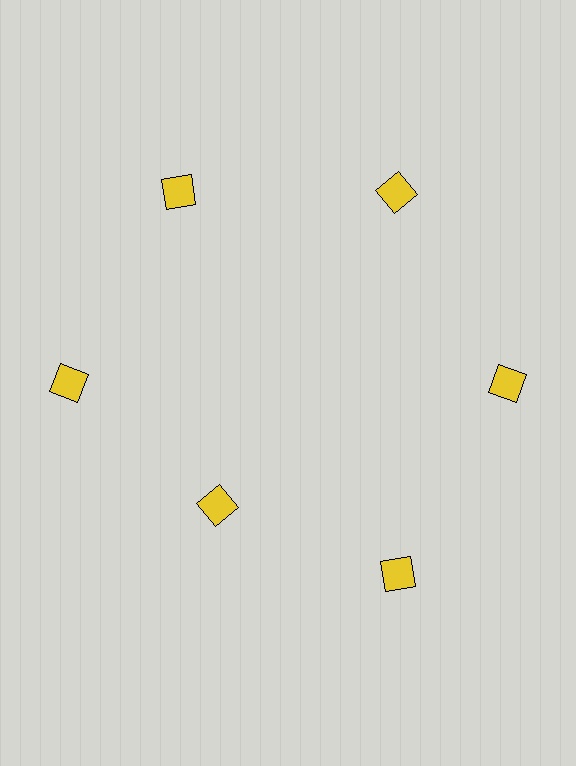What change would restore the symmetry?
The symmetry would be restored by moving it outward, back onto the ring so that all 6 squares sit at equal angles and equal distance from the center.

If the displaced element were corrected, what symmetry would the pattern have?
It would have 6-fold rotational symmetry — the pattern would map onto itself every 60 degrees.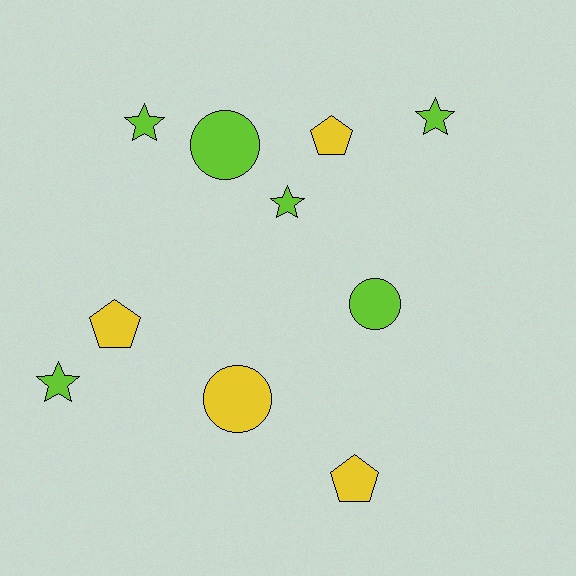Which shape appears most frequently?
Star, with 4 objects.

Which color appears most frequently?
Lime, with 6 objects.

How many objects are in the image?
There are 10 objects.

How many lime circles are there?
There are 2 lime circles.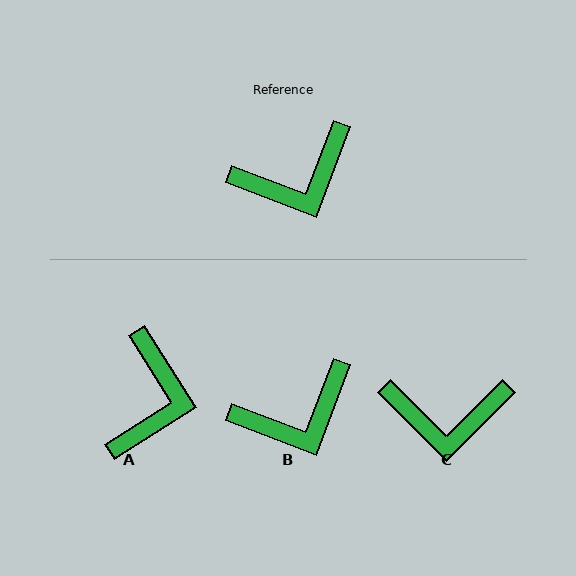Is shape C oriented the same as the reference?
No, it is off by about 24 degrees.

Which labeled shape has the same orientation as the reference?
B.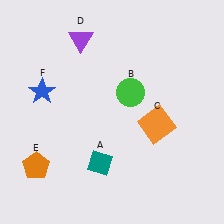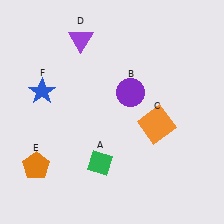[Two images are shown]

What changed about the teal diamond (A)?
In Image 1, A is teal. In Image 2, it changed to green.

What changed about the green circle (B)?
In Image 1, B is green. In Image 2, it changed to purple.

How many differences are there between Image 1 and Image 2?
There are 2 differences between the two images.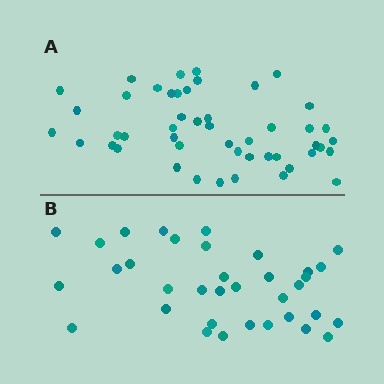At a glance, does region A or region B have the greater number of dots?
Region A (the top region) has more dots.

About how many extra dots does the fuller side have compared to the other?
Region A has approximately 15 more dots than region B.